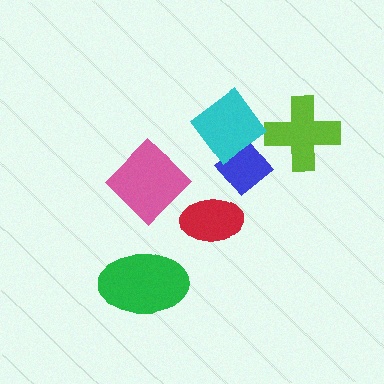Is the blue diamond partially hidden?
Yes, it is partially covered by another shape.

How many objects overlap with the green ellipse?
0 objects overlap with the green ellipse.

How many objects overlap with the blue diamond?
1 object overlaps with the blue diamond.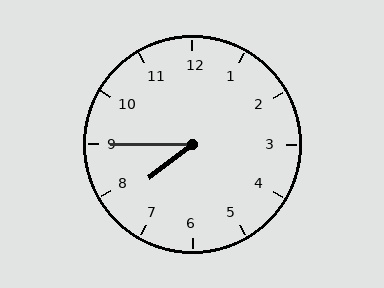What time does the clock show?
7:45.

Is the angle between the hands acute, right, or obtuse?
It is acute.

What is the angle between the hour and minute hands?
Approximately 38 degrees.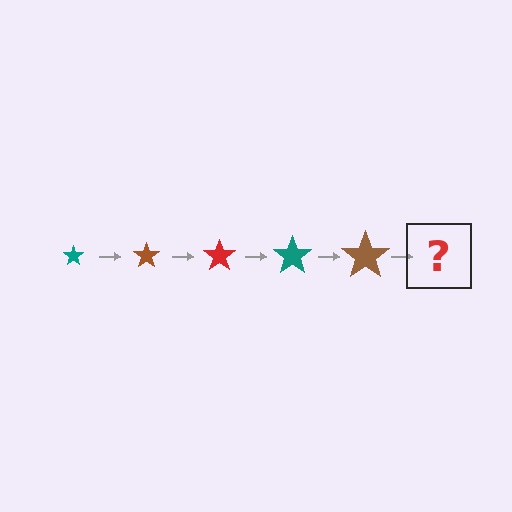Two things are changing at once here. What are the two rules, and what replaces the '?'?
The two rules are that the star grows larger each step and the color cycles through teal, brown, and red. The '?' should be a red star, larger than the previous one.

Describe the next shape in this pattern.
It should be a red star, larger than the previous one.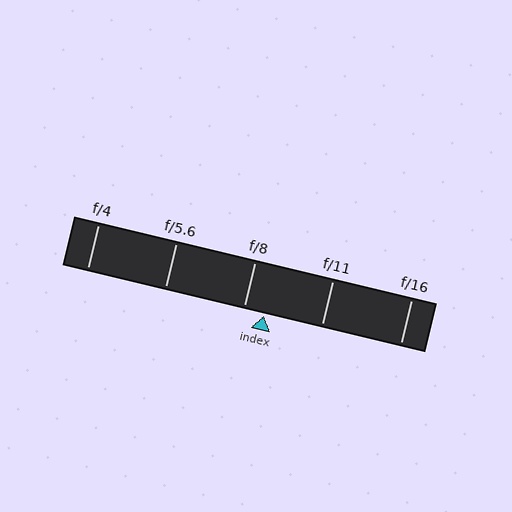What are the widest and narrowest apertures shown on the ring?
The widest aperture shown is f/4 and the narrowest is f/16.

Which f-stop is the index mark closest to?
The index mark is closest to f/8.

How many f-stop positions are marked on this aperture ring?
There are 5 f-stop positions marked.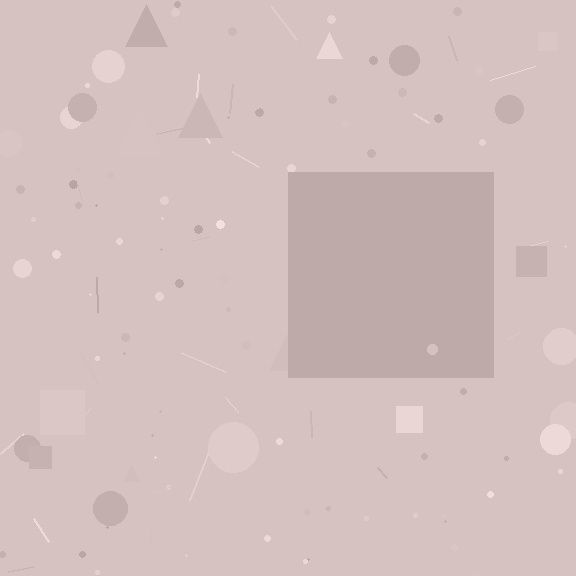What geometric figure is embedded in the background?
A square is embedded in the background.